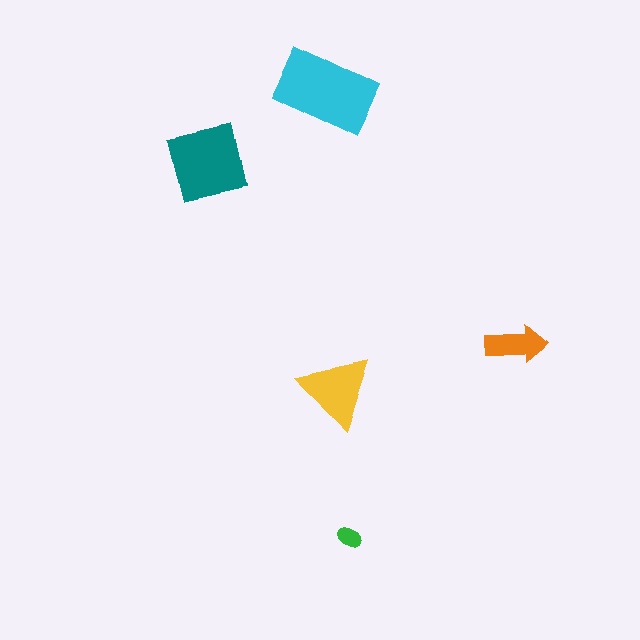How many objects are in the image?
There are 5 objects in the image.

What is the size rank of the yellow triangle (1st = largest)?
3rd.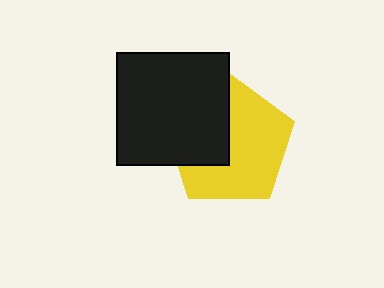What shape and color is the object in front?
The object in front is a black square.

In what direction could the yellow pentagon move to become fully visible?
The yellow pentagon could move right. That would shift it out from behind the black square entirely.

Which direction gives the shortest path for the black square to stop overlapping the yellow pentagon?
Moving left gives the shortest separation.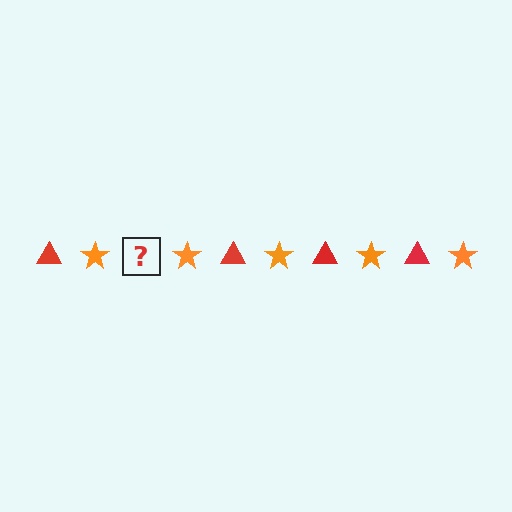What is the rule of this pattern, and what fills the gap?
The rule is that the pattern alternates between red triangle and orange star. The gap should be filled with a red triangle.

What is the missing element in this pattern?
The missing element is a red triangle.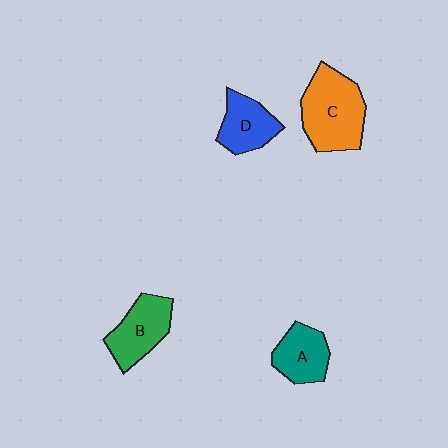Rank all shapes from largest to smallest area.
From largest to smallest: C (orange), B (green), D (blue), A (teal).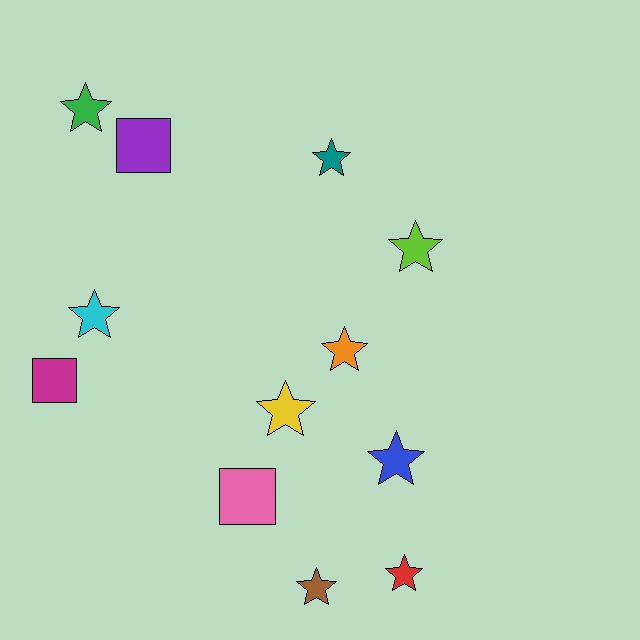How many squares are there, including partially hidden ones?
There are 3 squares.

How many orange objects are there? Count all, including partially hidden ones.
There is 1 orange object.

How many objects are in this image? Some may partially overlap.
There are 12 objects.